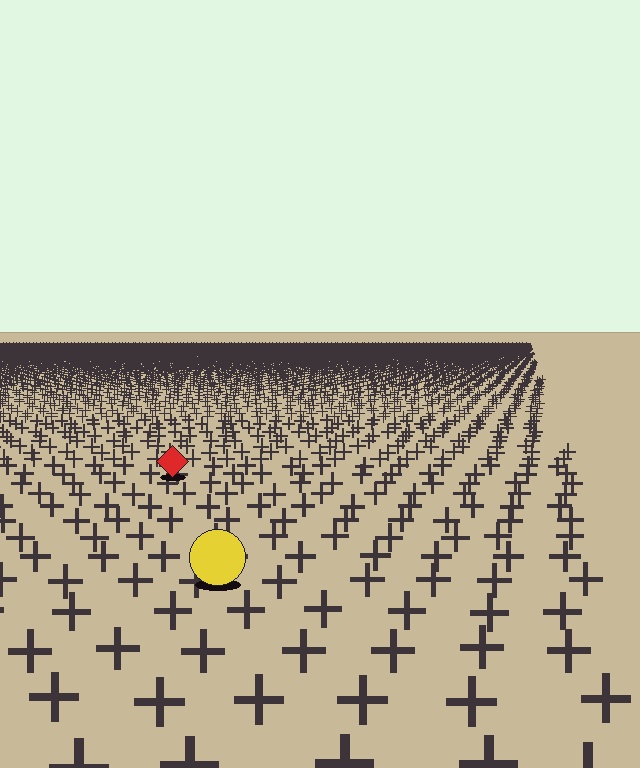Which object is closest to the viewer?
The yellow circle is closest. The texture marks near it are larger and more spread out.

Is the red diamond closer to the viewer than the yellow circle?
No. The yellow circle is closer — you can tell from the texture gradient: the ground texture is coarser near it.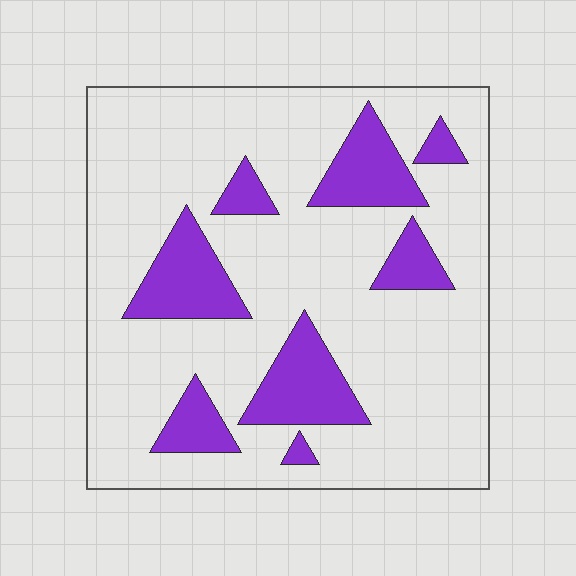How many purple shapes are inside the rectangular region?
8.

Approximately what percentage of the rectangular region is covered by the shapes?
Approximately 20%.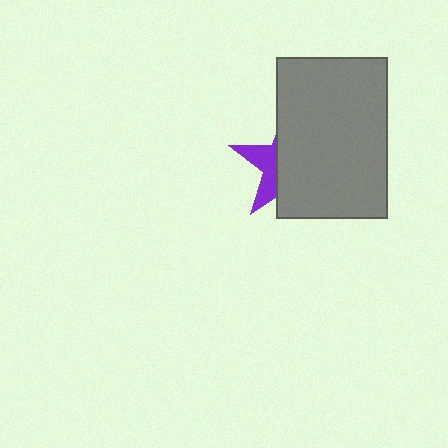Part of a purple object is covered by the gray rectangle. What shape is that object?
It is a star.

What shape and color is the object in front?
The object in front is a gray rectangle.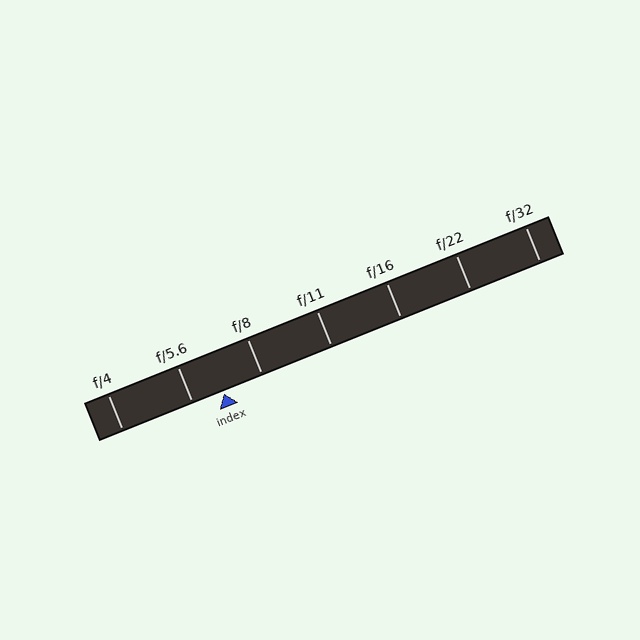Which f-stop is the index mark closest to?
The index mark is closest to f/5.6.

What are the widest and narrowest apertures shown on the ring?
The widest aperture shown is f/4 and the narrowest is f/32.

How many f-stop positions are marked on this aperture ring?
There are 7 f-stop positions marked.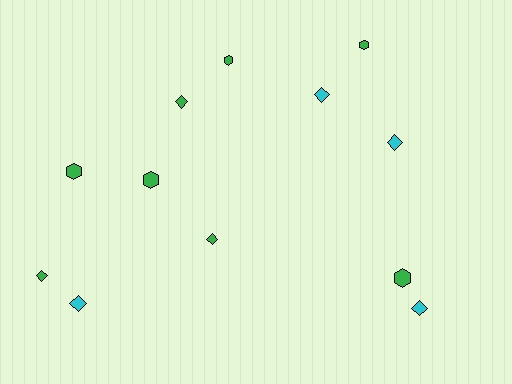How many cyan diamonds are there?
There are 4 cyan diamonds.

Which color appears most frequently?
Green, with 8 objects.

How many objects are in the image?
There are 12 objects.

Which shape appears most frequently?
Diamond, with 7 objects.